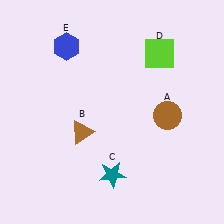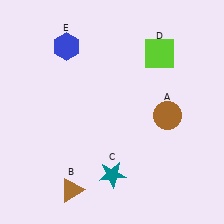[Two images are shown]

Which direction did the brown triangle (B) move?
The brown triangle (B) moved down.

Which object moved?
The brown triangle (B) moved down.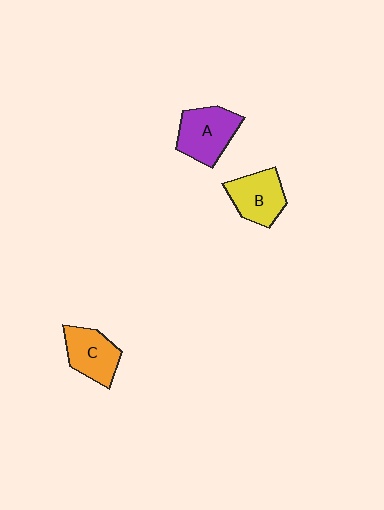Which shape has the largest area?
Shape A (purple).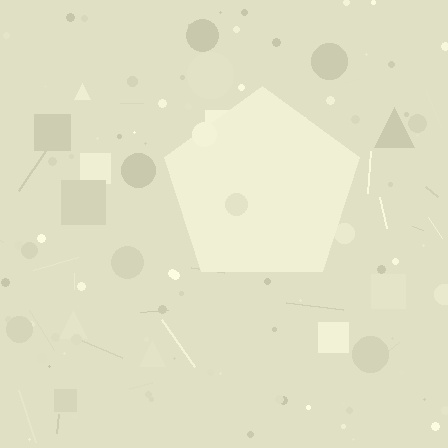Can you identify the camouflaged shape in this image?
The camouflaged shape is a pentagon.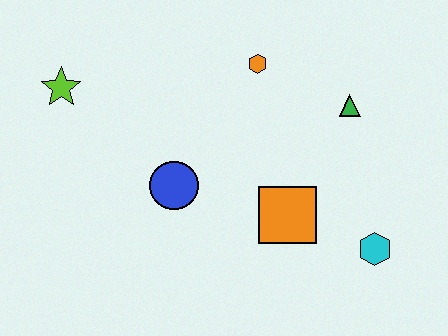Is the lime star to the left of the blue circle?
Yes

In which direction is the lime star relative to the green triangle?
The lime star is to the left of the green triangle.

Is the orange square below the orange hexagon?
Yes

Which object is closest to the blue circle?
The orange square is closest to the blue circle.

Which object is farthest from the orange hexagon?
The cyan hexagon is farthest from the orange hexagon.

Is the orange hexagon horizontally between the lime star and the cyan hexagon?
Yes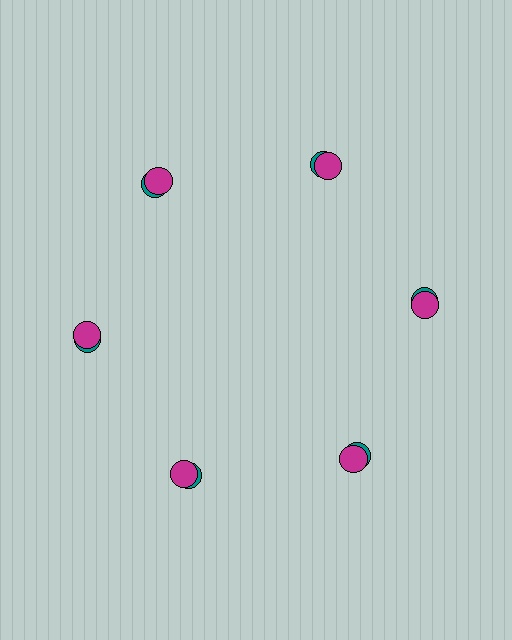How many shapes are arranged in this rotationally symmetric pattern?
There are 12 shapes, arranged in 6 groups of 2.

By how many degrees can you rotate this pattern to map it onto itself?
The pattern maps onto itself every 60 degrees of rotation.